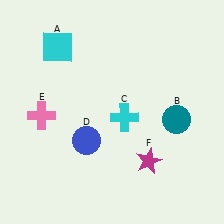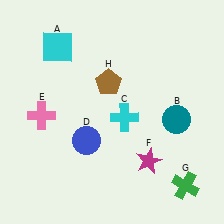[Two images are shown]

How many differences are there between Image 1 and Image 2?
There are 2 differences between the two images.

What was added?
A green cross (G), a brown pentagon (H) were added in Image 2.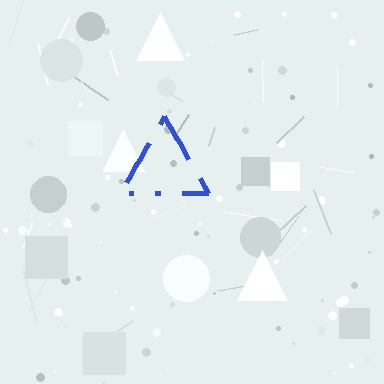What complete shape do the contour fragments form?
The contour fragments form a triangle.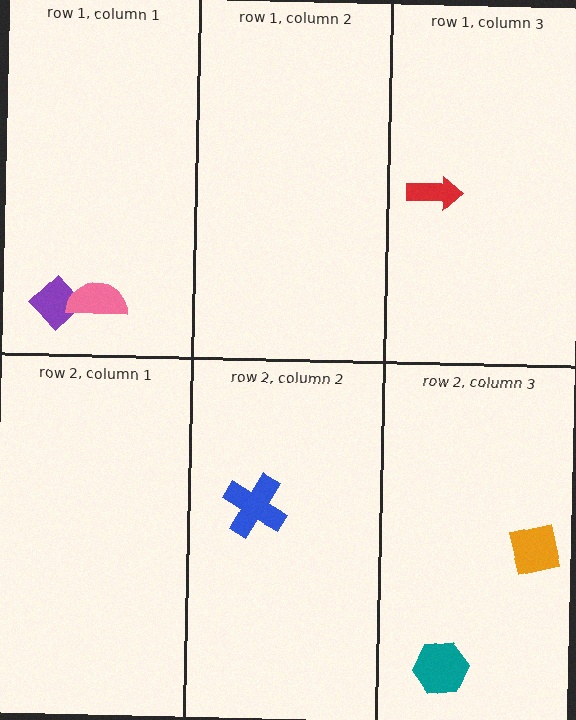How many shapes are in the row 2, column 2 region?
1.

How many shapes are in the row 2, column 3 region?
2.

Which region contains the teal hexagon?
The row 2, column 3 region.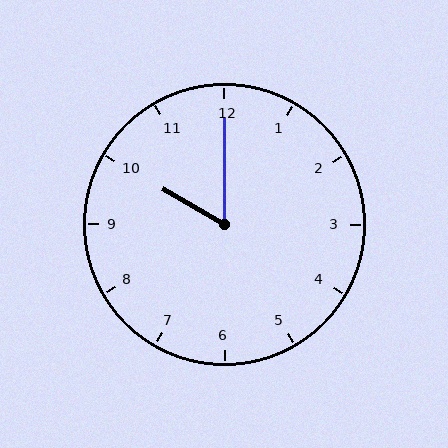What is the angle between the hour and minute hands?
Approximately 60 degrees.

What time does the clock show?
10:00.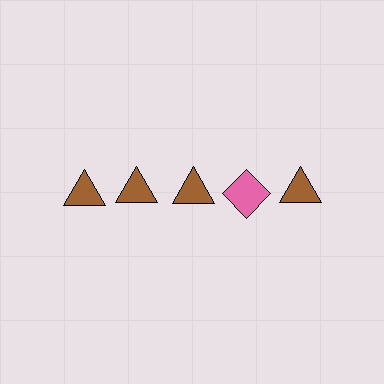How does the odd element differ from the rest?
It differs in both color (pink instead of brown) and shape (diamond instead of triangle).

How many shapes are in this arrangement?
There are 5 shapes arranged in a grid pattern.